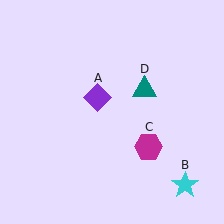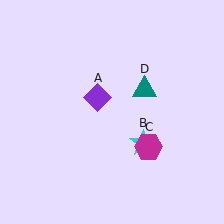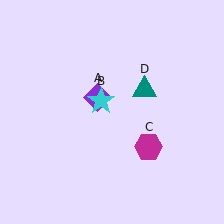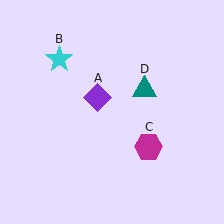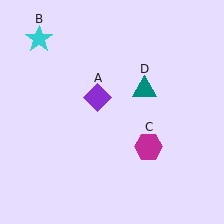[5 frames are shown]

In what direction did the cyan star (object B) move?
The cyan star (object B) moved up and to the left.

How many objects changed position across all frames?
1 object changed position: cyan star (object B).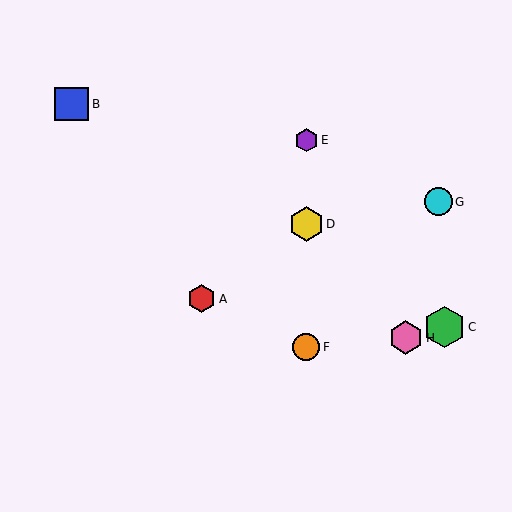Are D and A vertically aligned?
No, D is at x≈306 and A is at x≈202.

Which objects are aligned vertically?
Objects D, E, F are aligned vertically.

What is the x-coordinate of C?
Object C is at x≈445.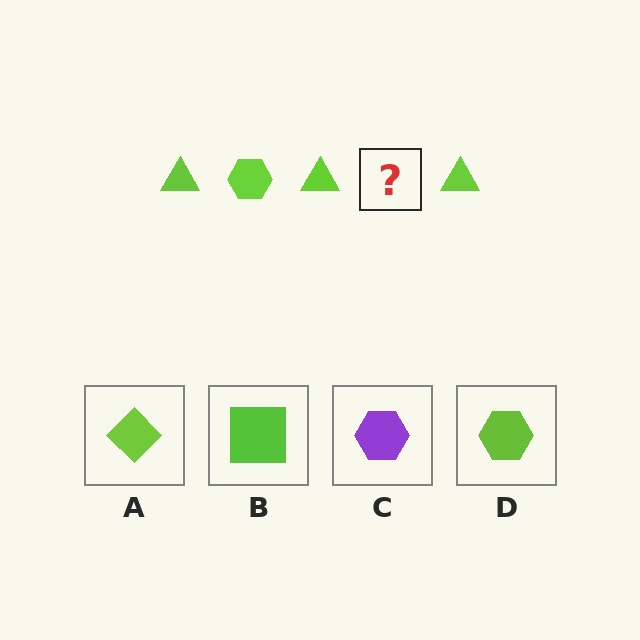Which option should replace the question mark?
Option D.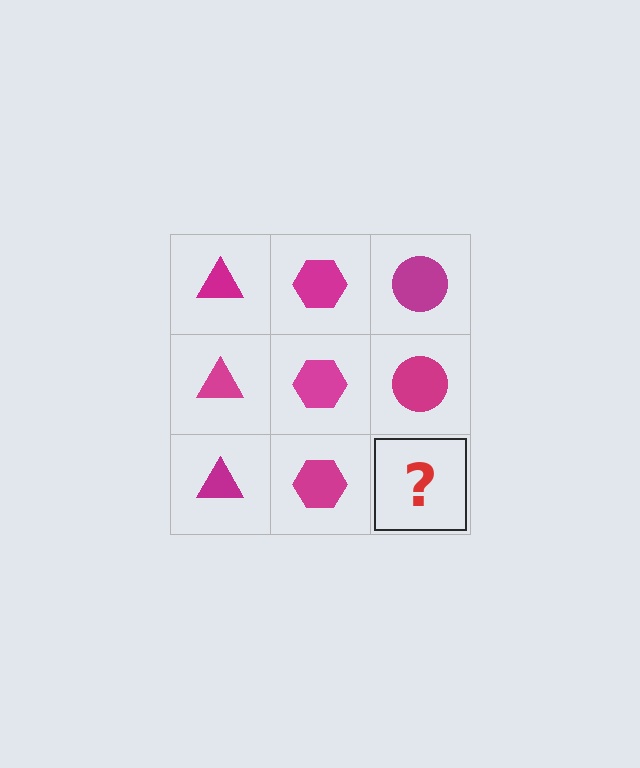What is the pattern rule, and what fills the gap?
The rule is that each column has a consistent shape. The gap should be filled with a magenta circle.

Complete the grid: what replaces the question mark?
The question mark should be replaced with a magenta circle.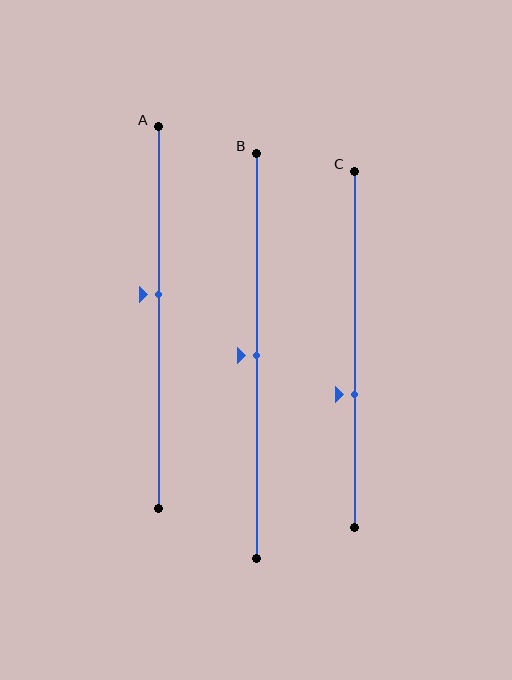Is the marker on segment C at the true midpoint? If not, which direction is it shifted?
No, the marker on segment C is shifted downward by about 13% of the segment length.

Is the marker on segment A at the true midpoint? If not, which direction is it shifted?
No, the marker on segment A is shifted upward by about 6% of the segment length.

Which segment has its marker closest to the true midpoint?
Segment B has its marker closest to the true midpoint.